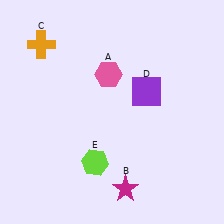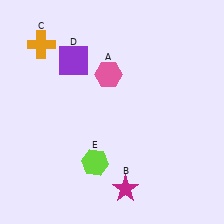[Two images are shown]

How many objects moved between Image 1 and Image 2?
1 object moved between the two images.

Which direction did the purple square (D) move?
The purple square (D) moved left.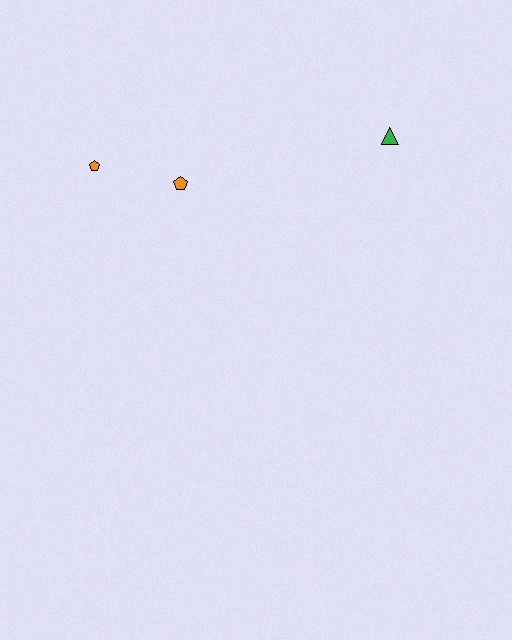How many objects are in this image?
There are 3 objects.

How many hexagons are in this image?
There are no hexagons.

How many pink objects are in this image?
There are no pink objects.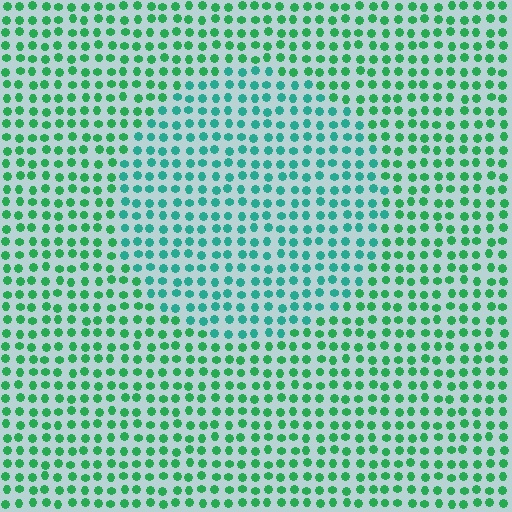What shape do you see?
I see a circle.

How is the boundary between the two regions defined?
The boundary is defined purely by a slight shift in hue (about 29 degrees). Spacing, size, and orientation are identical on both sides.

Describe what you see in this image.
The image is filled with small green elements in a uniform arrangement. A circle-shaped region is visible where the elements are tinted to a slightly different hue, forming a subtle color boundary.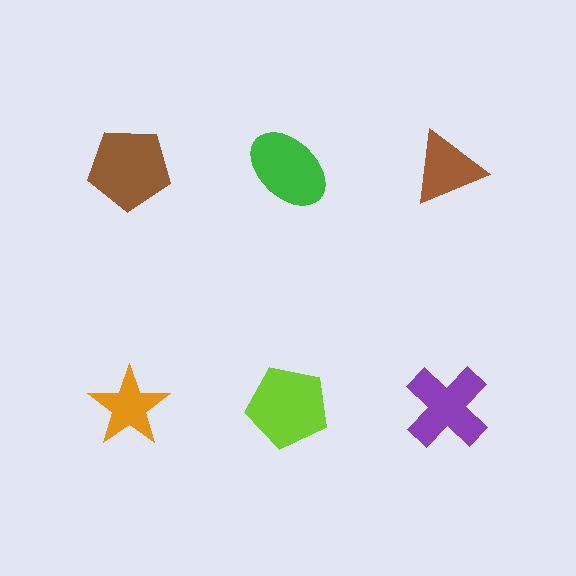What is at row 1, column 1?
A brown pentagon.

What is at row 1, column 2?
A green ellipse.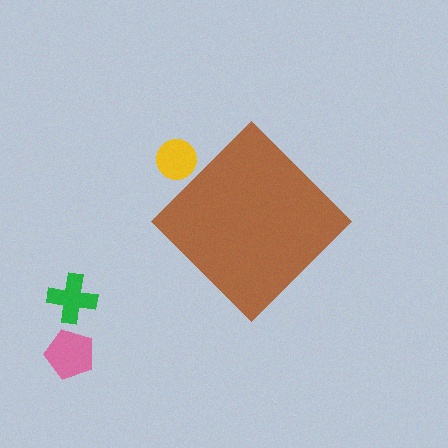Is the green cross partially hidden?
No, the green cross is fully visible.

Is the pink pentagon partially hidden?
No, the pink pentagon is fully visible.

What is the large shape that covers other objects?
A brown diamond.